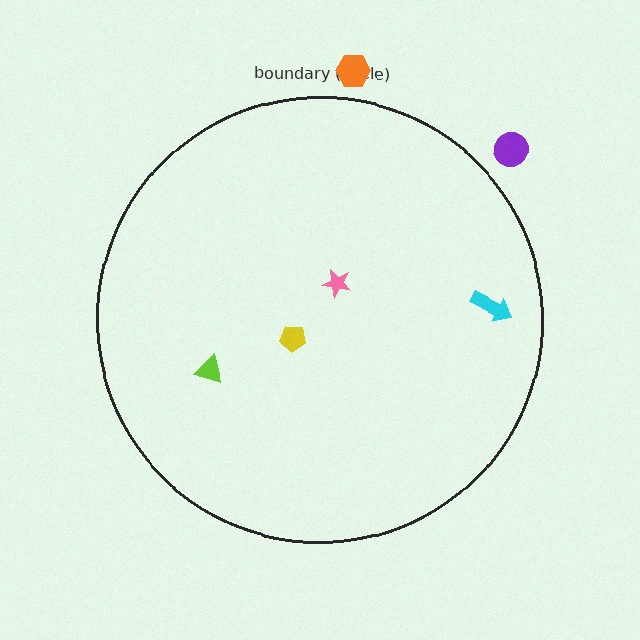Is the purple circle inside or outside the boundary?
Outside.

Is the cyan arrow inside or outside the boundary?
Inside.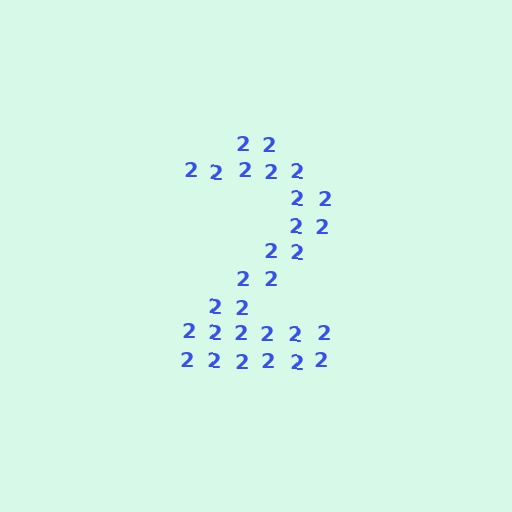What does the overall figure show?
The overall figure shows the digit 2.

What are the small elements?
The small elements are digit 2's.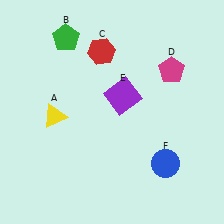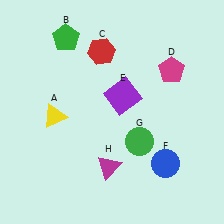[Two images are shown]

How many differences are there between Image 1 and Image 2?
There are 2 differences between the two images.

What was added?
A green circle (G), a magenta triangle (H) were added in Image 2.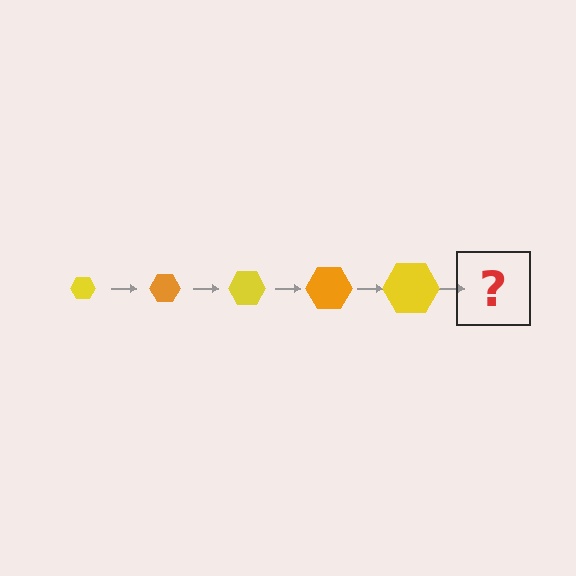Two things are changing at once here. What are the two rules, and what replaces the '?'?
The two rules are that the hexagon grows larger each step and the color cycles through yellow and orange. The '?' should be an orange hexagon, larger than the previous one.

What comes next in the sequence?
The next element should be an orange hexagon, larger than the previous one.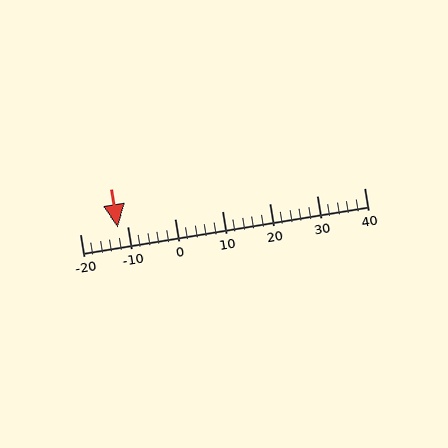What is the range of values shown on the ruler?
The ruler shows values from -20 to 40.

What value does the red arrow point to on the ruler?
The red arrow points to approximately -12.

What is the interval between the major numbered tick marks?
The major tick marks are spaced 10 units apart.